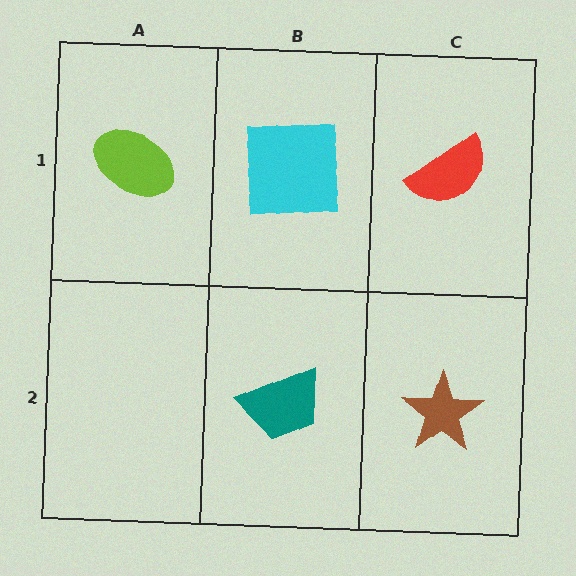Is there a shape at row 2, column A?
No, that cell is empty.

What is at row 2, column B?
A teal trapezoid.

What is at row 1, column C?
A red semicircle.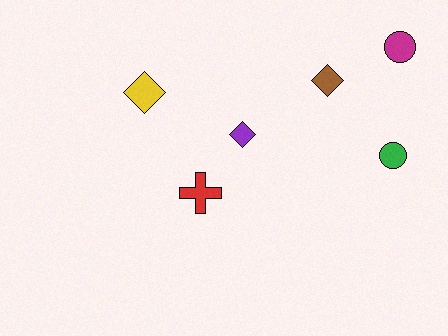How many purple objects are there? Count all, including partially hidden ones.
There is 1 purple object.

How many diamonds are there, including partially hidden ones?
There are 3 diamonds.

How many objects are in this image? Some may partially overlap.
There are 6 objects.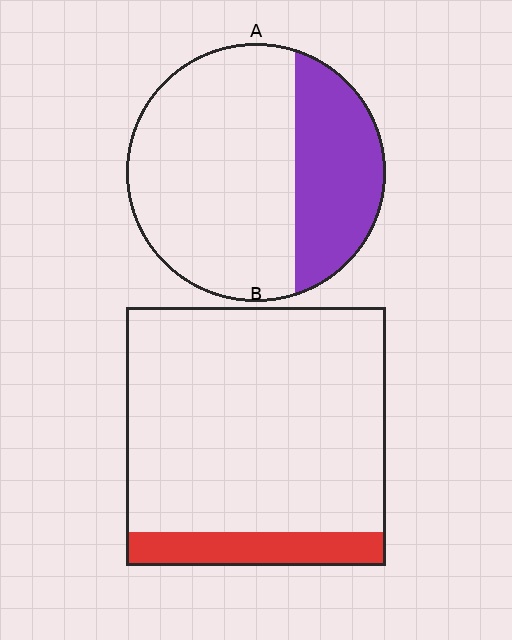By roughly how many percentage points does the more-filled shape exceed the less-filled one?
By roughly 20 percentage points (A over B).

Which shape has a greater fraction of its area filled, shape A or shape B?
Shape A.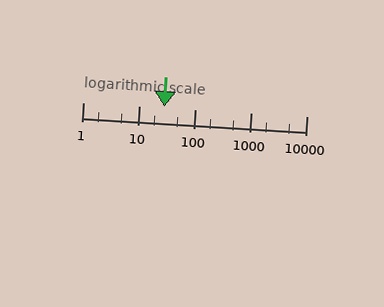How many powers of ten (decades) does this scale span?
The scale spans 4 decades, from 1 to 10000.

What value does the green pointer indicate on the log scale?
The pointer indicates approximately 28.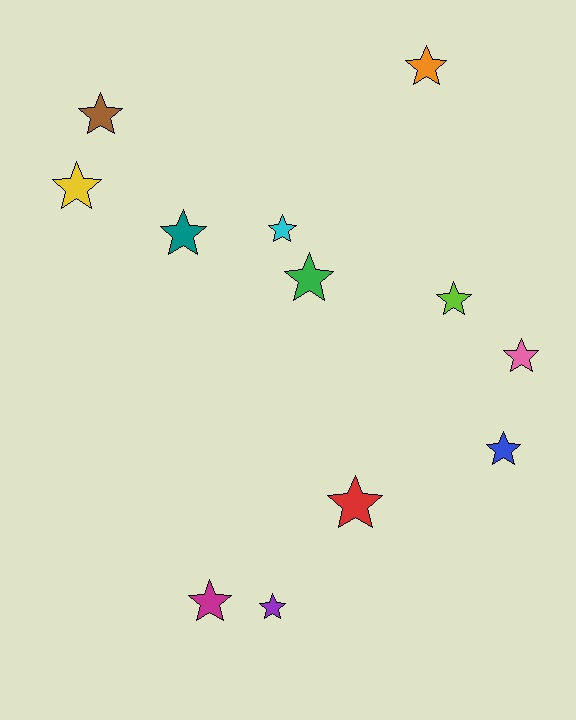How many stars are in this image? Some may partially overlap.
There are 12 stars.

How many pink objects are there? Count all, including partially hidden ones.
There is 1 pink object.